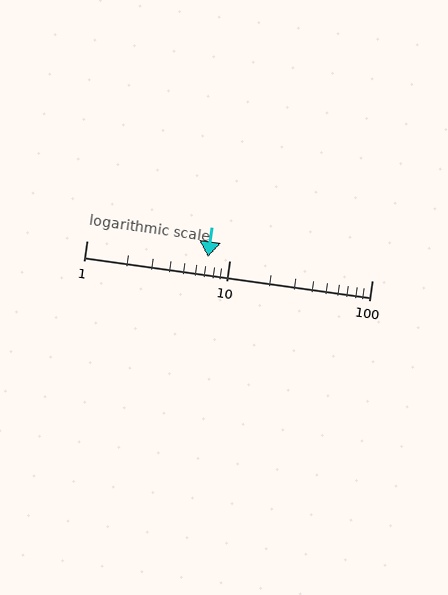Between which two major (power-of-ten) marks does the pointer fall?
The pointer is between 1 and 10.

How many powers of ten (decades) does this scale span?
The scale spans 2 decades, from 1 to 100.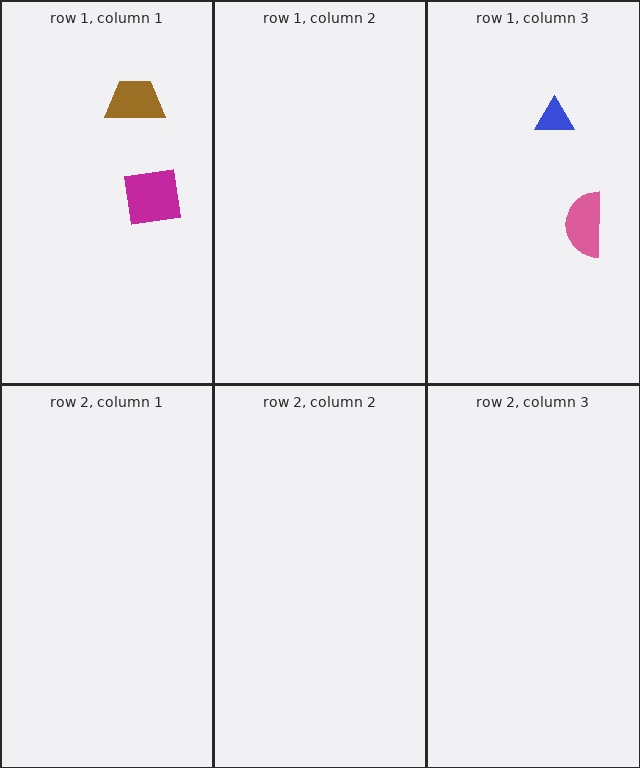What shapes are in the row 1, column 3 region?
The blue triangle, the pink semicircle.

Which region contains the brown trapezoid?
The row 1, column 1 region.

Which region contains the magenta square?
The row 1, column 1 region.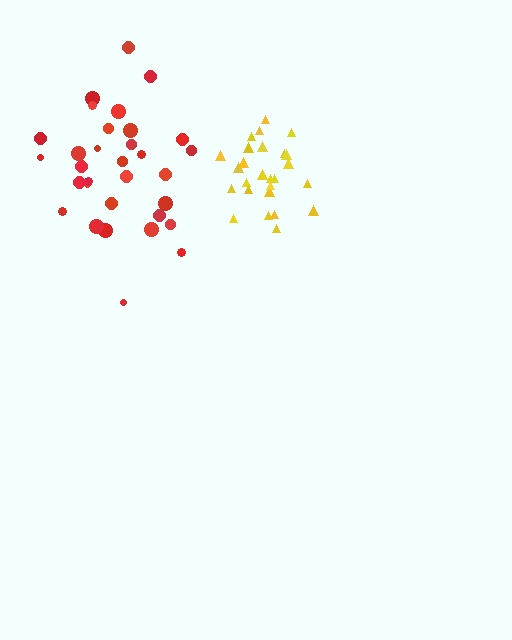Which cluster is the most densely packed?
Yellow.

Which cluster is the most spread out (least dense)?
Red.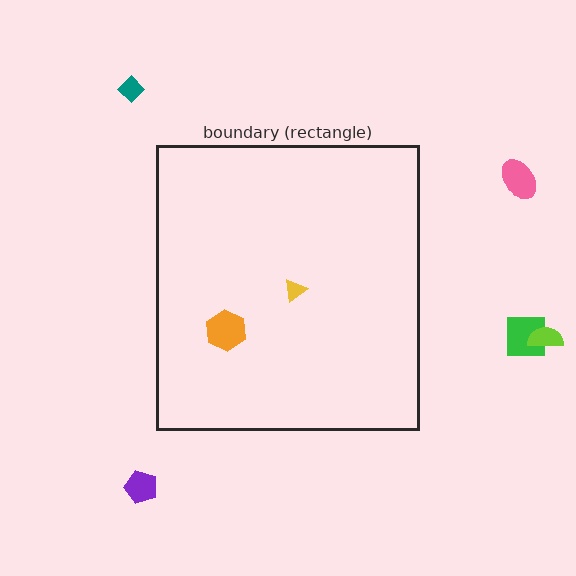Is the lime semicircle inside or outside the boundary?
Outside.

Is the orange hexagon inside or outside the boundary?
Inside.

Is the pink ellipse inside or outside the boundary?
Outside.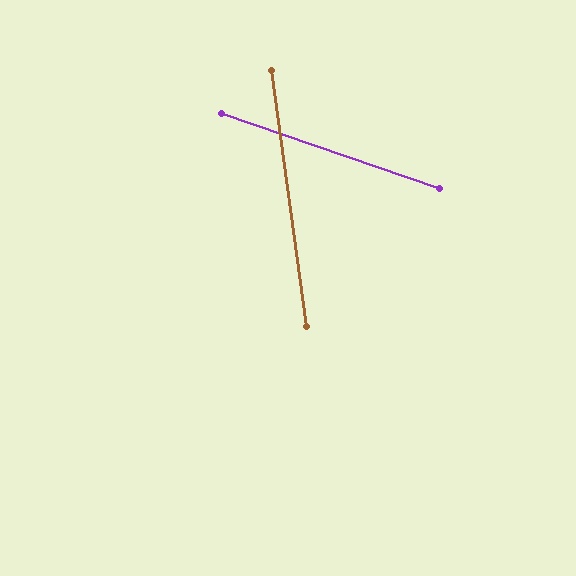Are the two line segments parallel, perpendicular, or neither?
Neither parallel nor perpendicular — they differ by about 63°.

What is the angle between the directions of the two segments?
Approximately 63 degrees.